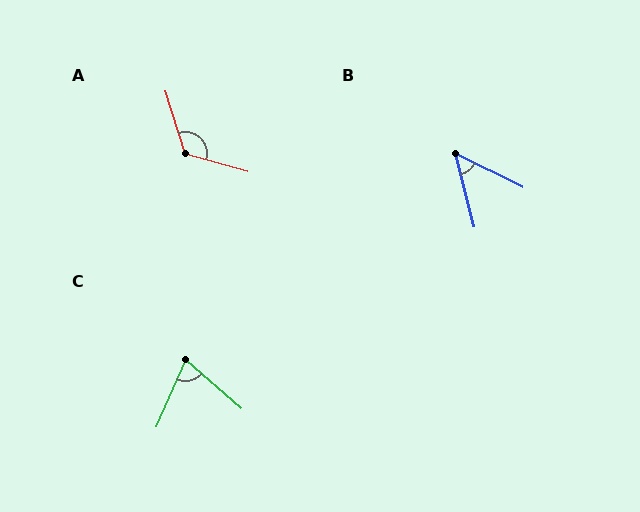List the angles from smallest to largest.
B (49°), C (72°), A (123°).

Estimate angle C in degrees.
Approximately 72 degrees.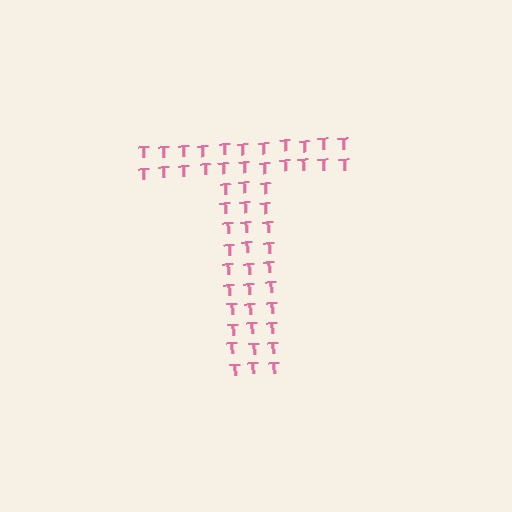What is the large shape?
The large shape is the letter T.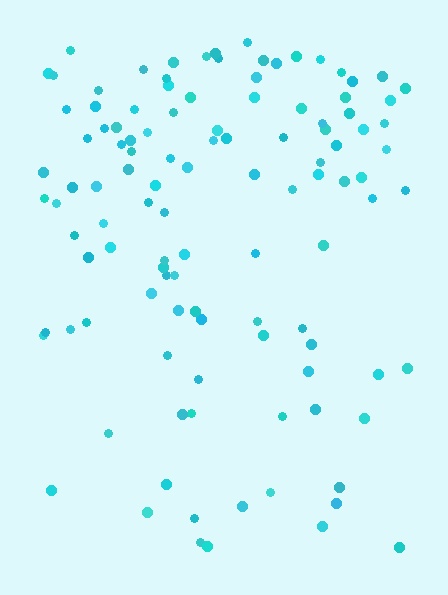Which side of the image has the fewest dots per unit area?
The bottom.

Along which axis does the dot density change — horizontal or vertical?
Vertical.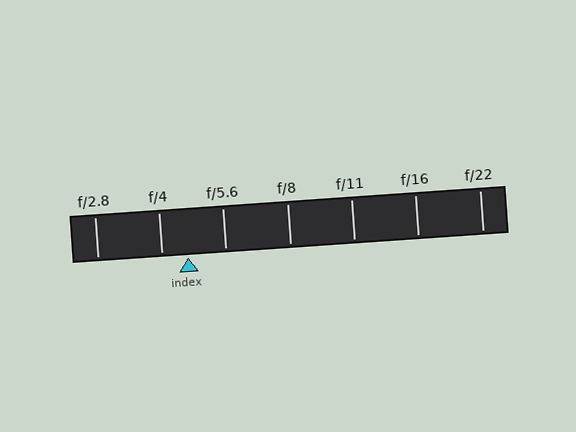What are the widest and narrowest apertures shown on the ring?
The widest aperture shown is f/2.8 and the narrowest is f/22.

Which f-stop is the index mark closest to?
The index mark is closest to f/4.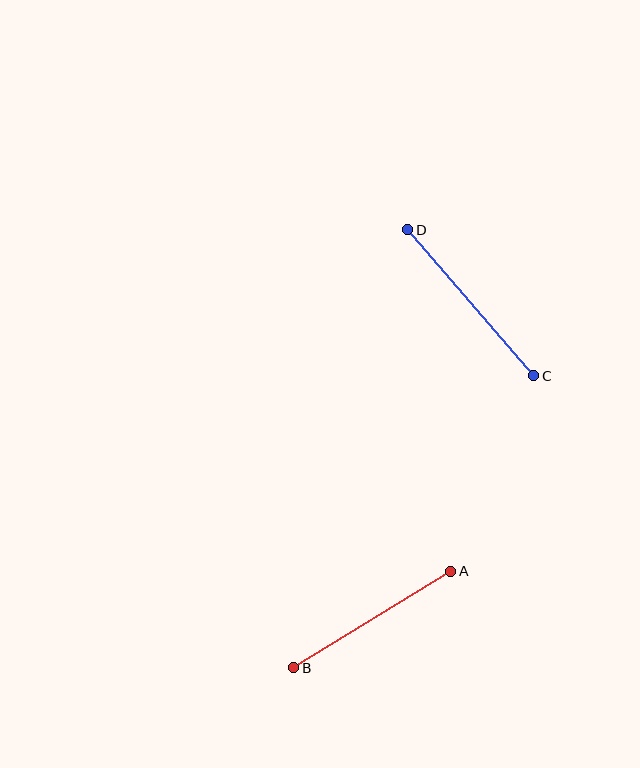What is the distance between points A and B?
The distance is approximately 184 pixels.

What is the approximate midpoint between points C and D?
The midpoint is at approximately (471, 303) pixels.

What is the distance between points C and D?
The distance is approximately 193 pixels.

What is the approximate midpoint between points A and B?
The midpoint is at approximately (372, 620) pixels.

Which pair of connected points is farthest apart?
Points C and D are farthest apart.